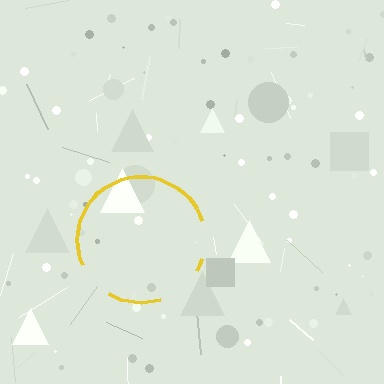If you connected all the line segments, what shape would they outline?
They would outline a circle.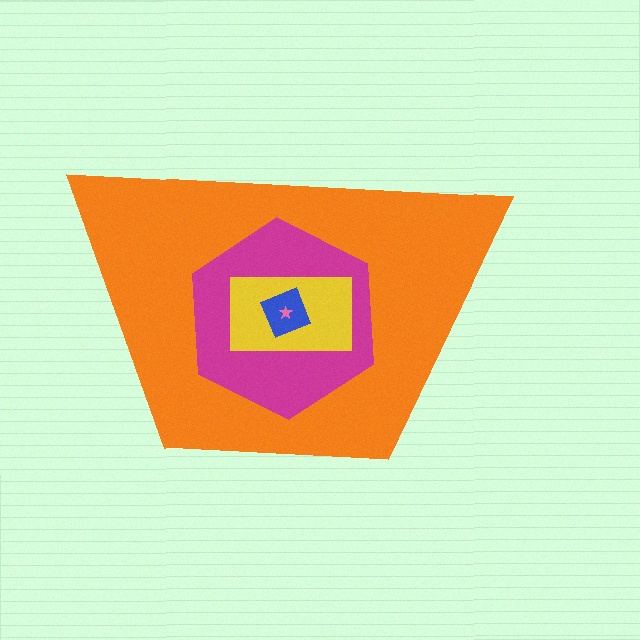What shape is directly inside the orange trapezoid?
The magenta hexagon.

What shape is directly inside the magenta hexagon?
The yellow rectangle.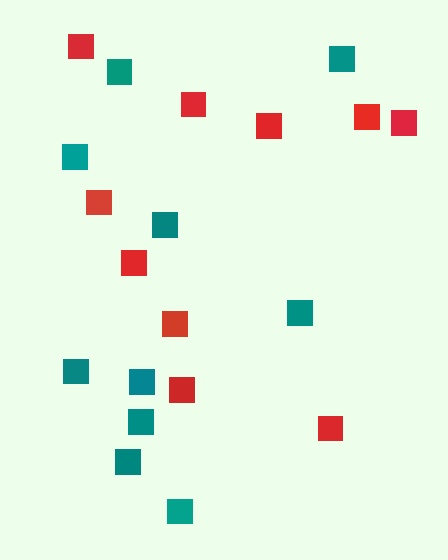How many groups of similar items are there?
There are 2 groups: one group of red squares (10) and one group of teal squares (10).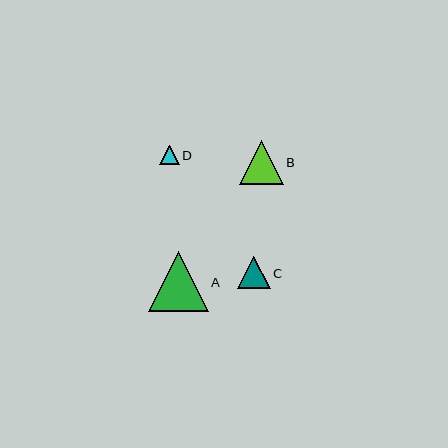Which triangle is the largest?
Triangle A is the largest with a size of approximately 60 pixels.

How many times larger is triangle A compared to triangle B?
Triangle A is approximately 1.4 times the size of triangle B.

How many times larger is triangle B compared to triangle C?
Triangle B is approximately 1.4 times the size of triangle C.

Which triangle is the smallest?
Triangle D is the smallest with a size of approximately 19 pixels.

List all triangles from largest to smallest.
From largest to smallest: A, B, C, D.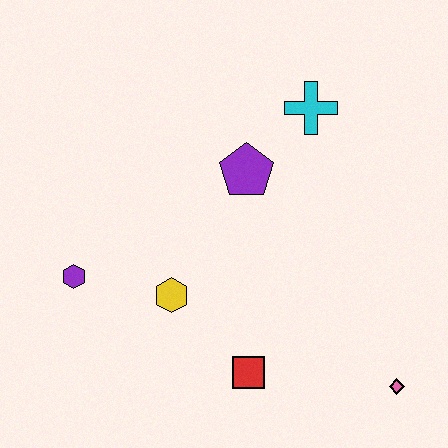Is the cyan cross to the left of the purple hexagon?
No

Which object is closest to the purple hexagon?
The yellow hexagon is closest to the purple hexagon.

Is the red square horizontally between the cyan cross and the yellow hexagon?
Yes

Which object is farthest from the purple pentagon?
The pink diamond is farthest from the purple pentagon.